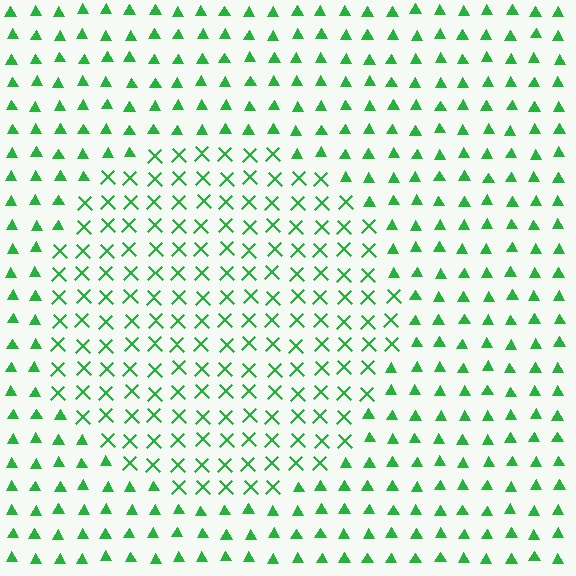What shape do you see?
I see a circle.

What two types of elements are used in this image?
The image uses X marks inside the circle region and triangles outside it.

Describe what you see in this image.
The image is filled with small green elements arranged in a uniform grid. A circle-shaped region contains X marks, while the surrounding area contains triangles. The boundary is defined purely by the change in element shape.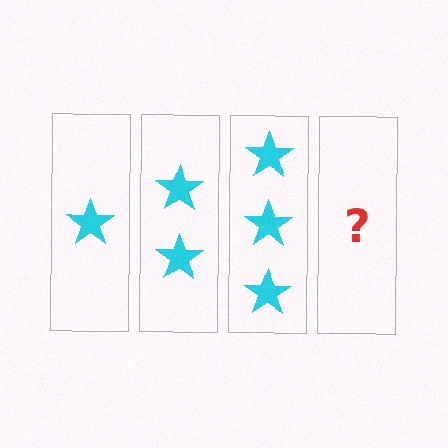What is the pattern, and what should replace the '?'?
The pattern is that each step adds one more star. The '?' should be 4 stars.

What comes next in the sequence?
The next element should be 4 stars.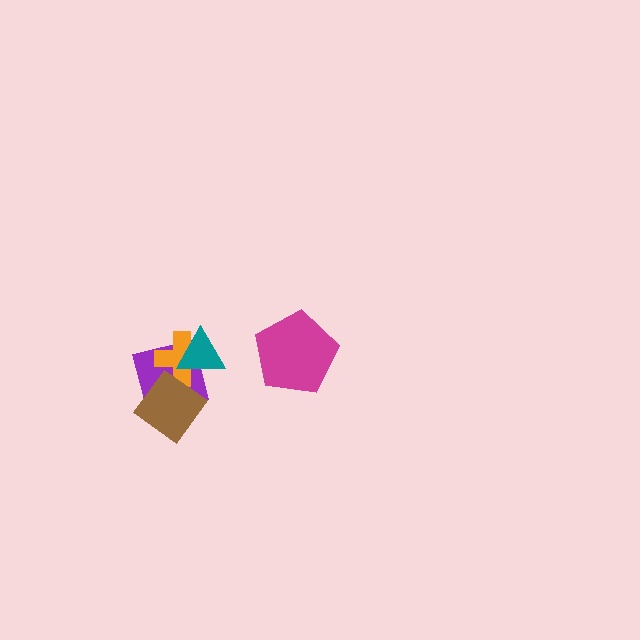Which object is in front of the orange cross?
The teal triangle is in front of the orange cross.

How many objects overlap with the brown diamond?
1 object overlaps with the brown diamond.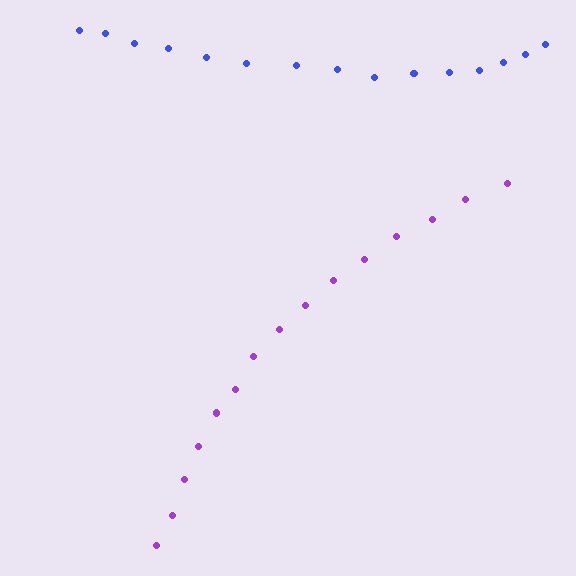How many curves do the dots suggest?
There are 2 distinct paths.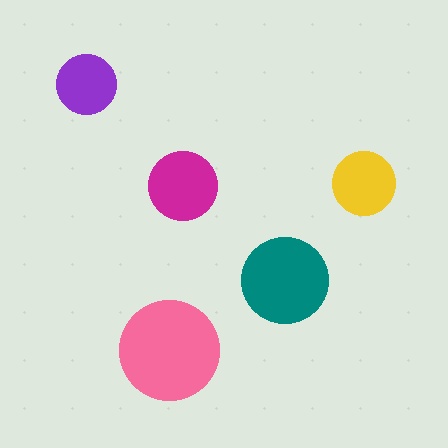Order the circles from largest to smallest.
the pink one, the teal one, the magenta one, the yellow one, the purple one.